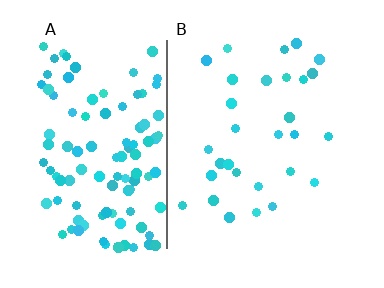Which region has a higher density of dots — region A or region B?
A (the left).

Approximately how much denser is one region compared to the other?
Approximately 3.9× — region A over region B.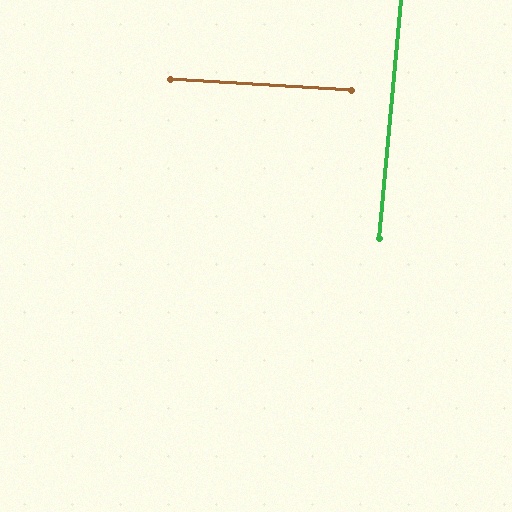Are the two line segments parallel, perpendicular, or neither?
Perpendicular — they meet at approximately 88°.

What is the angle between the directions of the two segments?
Approximately 88 degrees.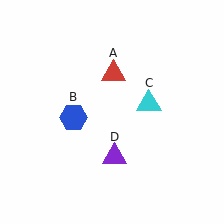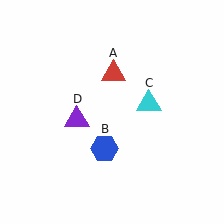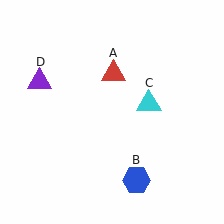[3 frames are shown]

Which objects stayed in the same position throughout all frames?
Red triangle (object A) and cyan triangle (object C) remained stationary.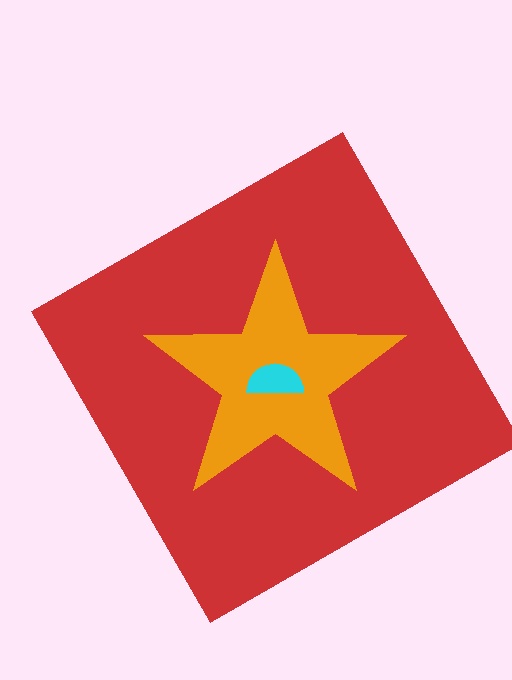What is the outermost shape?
The red square.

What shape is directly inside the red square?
The orange star.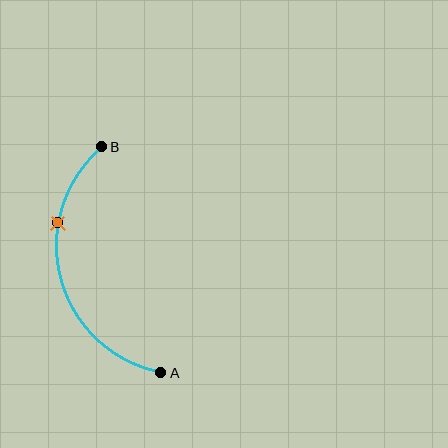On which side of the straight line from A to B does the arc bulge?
The arc bulges to the left of the straight line connecting A and B.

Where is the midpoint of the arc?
The arc midpoint is the point on the curve farthest from the straight line joining A and B. It sits to the left of that line.